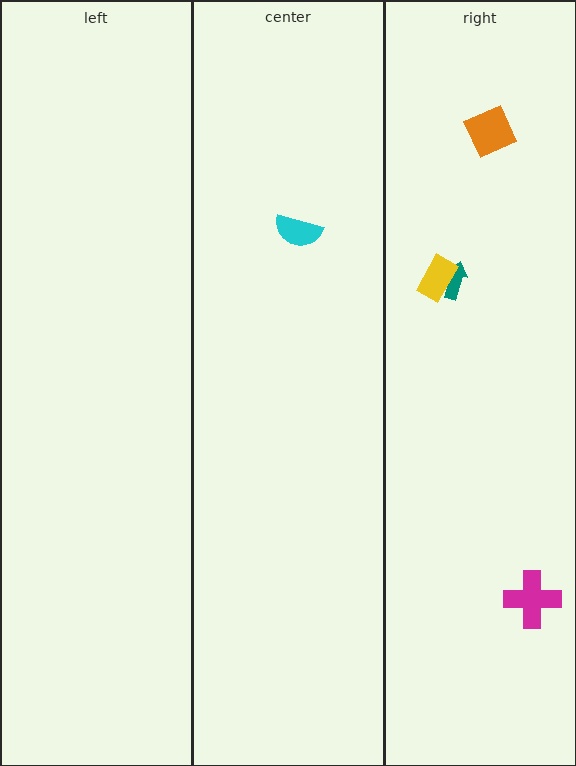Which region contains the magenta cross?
The right region.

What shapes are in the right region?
The teal arrow, the orange diamond, the yellow rectangle, the magenta cross.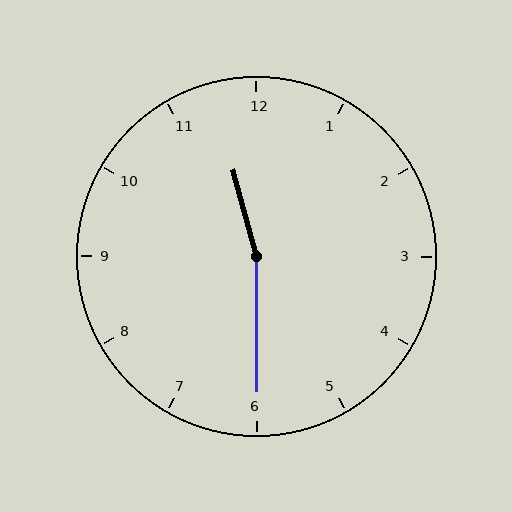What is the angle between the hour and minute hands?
Approximately 165 degrees.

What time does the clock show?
11:30.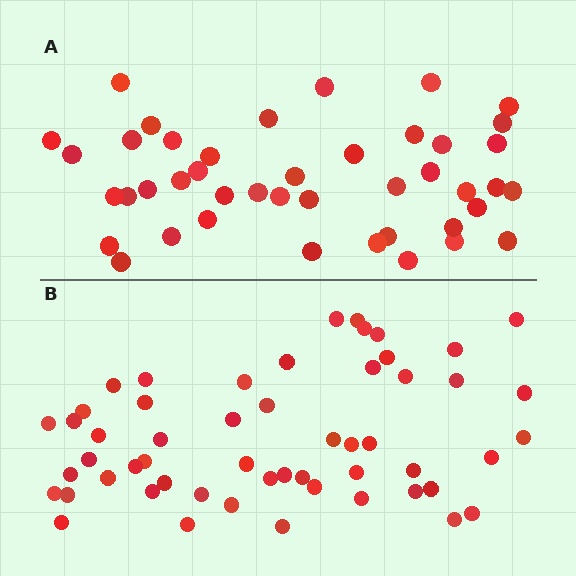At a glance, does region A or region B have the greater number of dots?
Region B (the bottom region) has more dots.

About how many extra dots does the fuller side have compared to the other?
Region B has roughly 12 or so more dots than region A.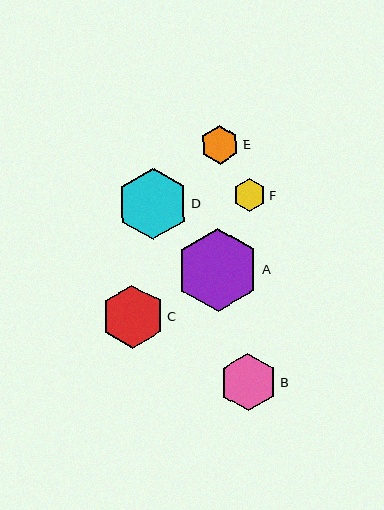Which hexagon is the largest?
Hexagon A is the largest with a size of approximately 83 pixels.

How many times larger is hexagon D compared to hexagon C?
Hexagon D is approximately 1.1 times the size of hexagon C.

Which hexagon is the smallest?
Hexagon F is the smallest with a size of approximately 33 pixels.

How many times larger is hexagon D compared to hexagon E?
Hexagon D is approximately 1.9 times the size of hexagon E.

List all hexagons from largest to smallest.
From largest to smallest: A, D, C, B, E, F.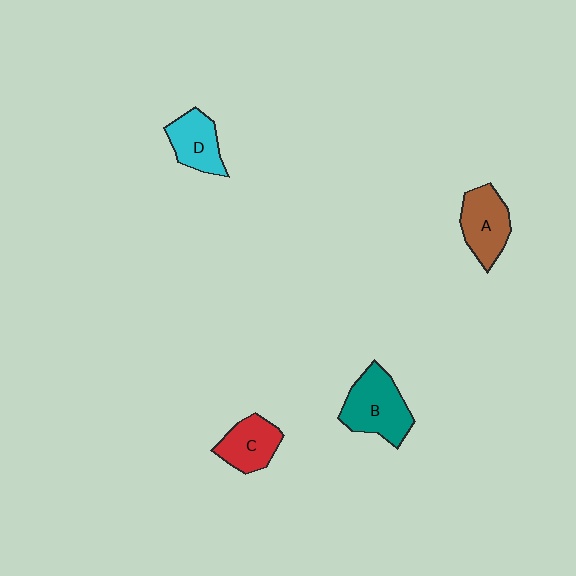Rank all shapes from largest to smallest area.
From largest to smallest: B (teal), A (brown), D (cyan), C (red).